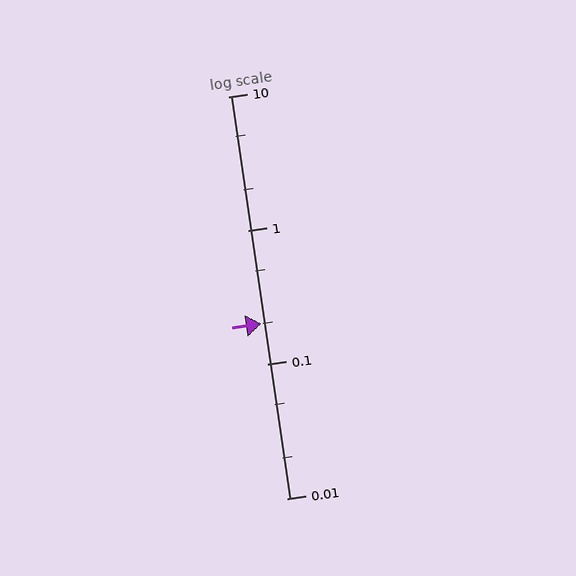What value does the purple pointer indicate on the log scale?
The pointer indicates approximately 0.2.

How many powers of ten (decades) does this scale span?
The scale spans 3 decades, from 0.01 to 10.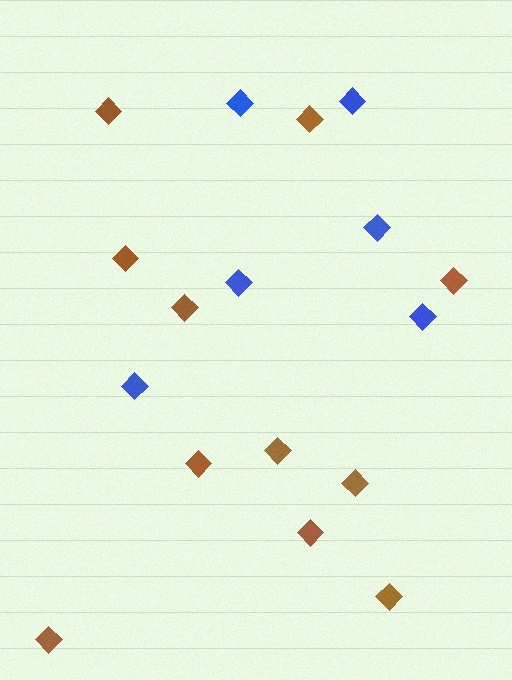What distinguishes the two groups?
There are 2 groups: one group of blue diamonds (6) and one group of brown diamonds (11).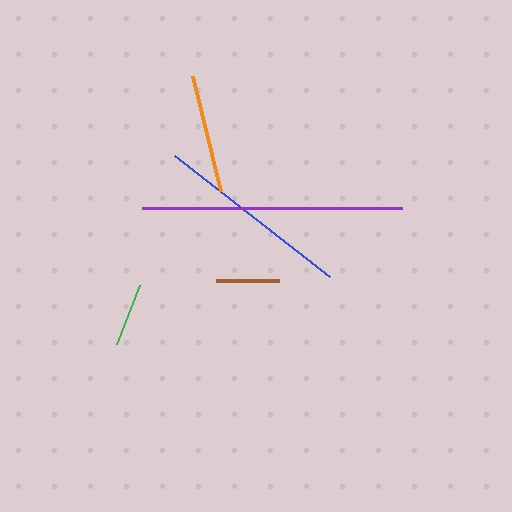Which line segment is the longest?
The purple line is the longest at approximately 260 pixels.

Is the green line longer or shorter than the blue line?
The blue line is longer than the green line.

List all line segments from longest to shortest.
From longest to shortest: purple, blue, orange, green, brown.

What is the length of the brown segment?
The brown segment is approximately 62 pixels long.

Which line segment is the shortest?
The brown line is the shortest at approximately 62 pixels.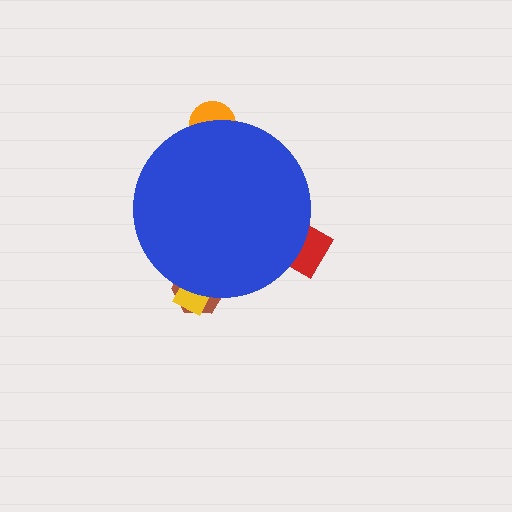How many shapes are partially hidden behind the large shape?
4 shapes are partially hidden.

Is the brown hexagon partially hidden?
Yes, the brown hexagon is partially hidden behind the blue circle.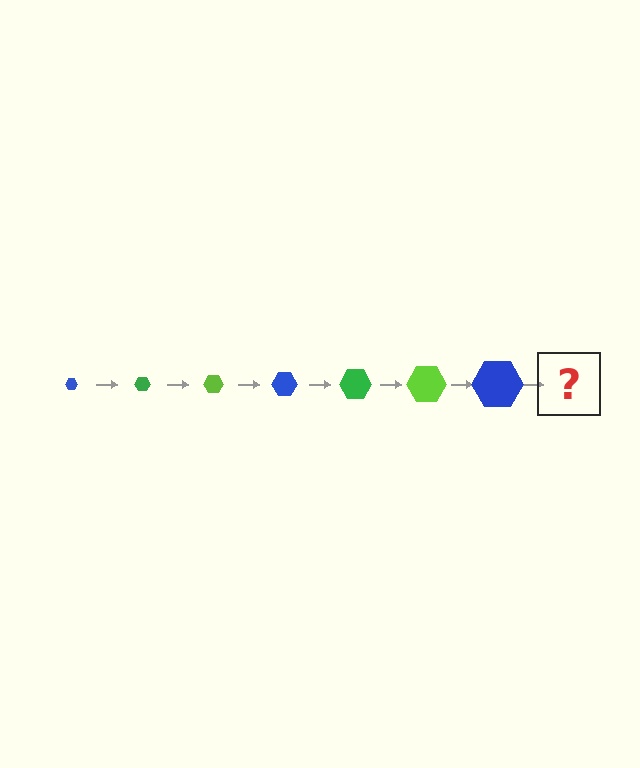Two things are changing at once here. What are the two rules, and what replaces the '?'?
The two rules are that the hexagon grows larger each step and the color cycles through blue, green, and lime. The '?' should be a green hexagon, larger than the previous one.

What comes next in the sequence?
The next element should be a green hexagon, larger than the previous one.